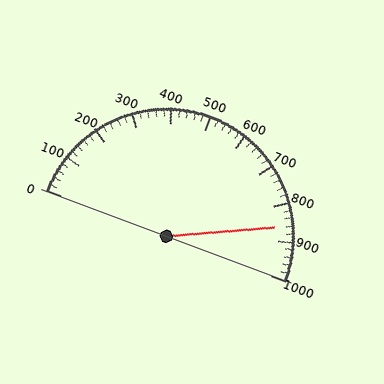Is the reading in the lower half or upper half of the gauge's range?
The reading is in the upper half of the range (0 to 1000).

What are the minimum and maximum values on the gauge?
The gauge ranges from 0 to 1000.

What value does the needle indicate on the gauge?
The needle indicates approximately 860.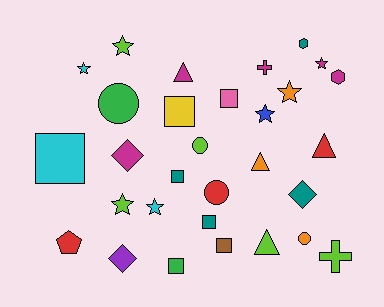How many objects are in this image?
There are 30 objects.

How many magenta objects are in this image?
There are 5 magenta objects.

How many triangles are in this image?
There are 4 triangles.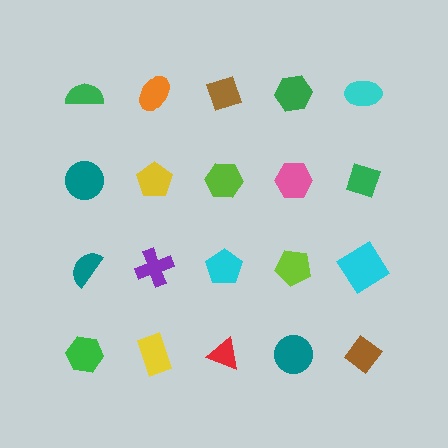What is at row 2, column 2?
A yellow pentagon.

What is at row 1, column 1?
A green semicircle.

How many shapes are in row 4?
5 shapes.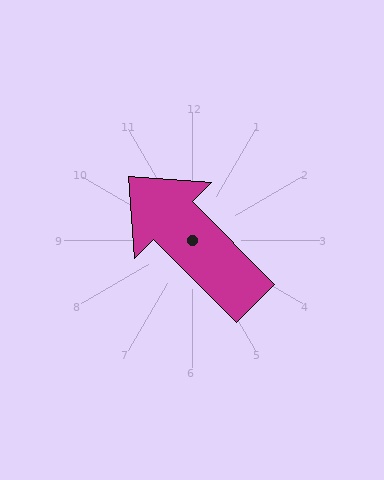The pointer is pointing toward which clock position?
Roughly 11 o'clock.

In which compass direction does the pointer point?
Northwest.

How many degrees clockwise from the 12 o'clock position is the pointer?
Approximately 315 degrees.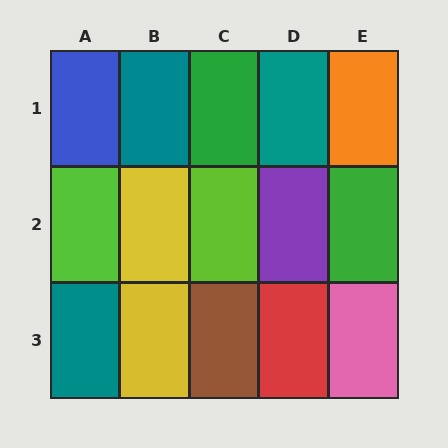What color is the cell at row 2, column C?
Lime.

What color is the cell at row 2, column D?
Purple.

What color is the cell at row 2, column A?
Lime.